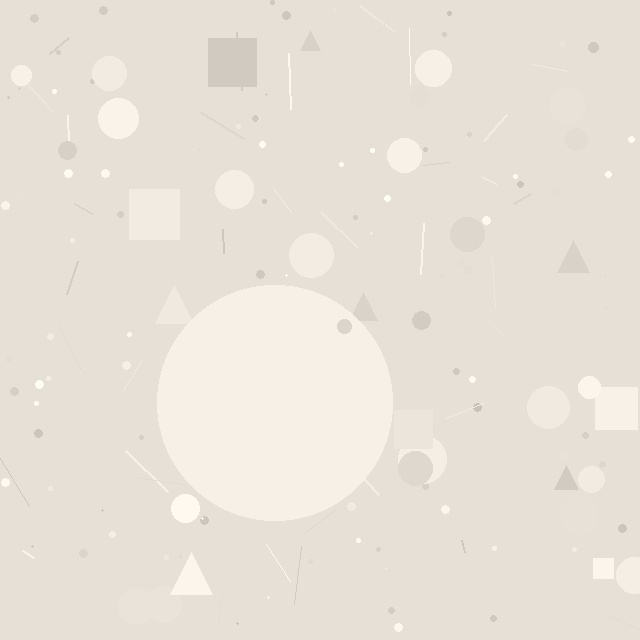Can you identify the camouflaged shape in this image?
The camouflaged shape is a circle.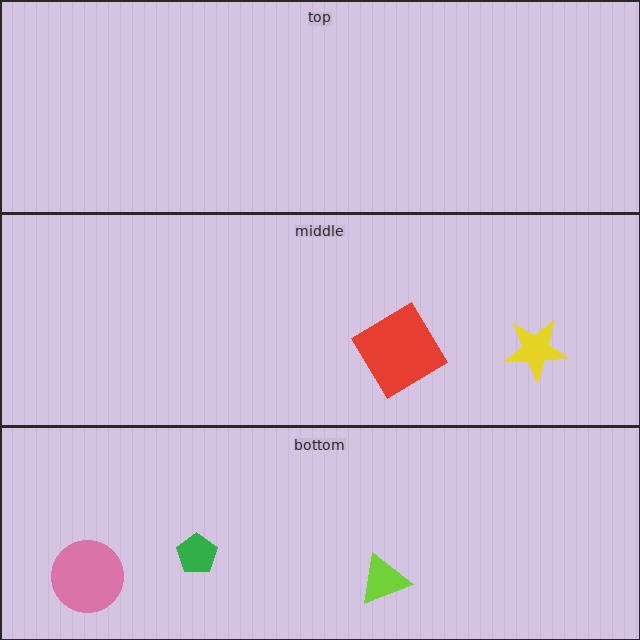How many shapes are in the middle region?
2.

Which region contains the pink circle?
The bottom region.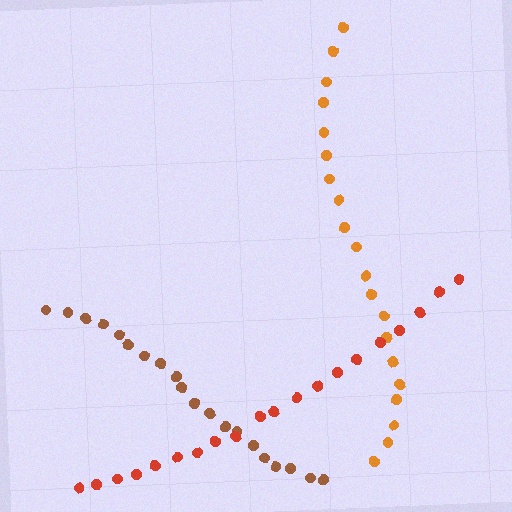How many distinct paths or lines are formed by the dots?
There are 3 distinct paths.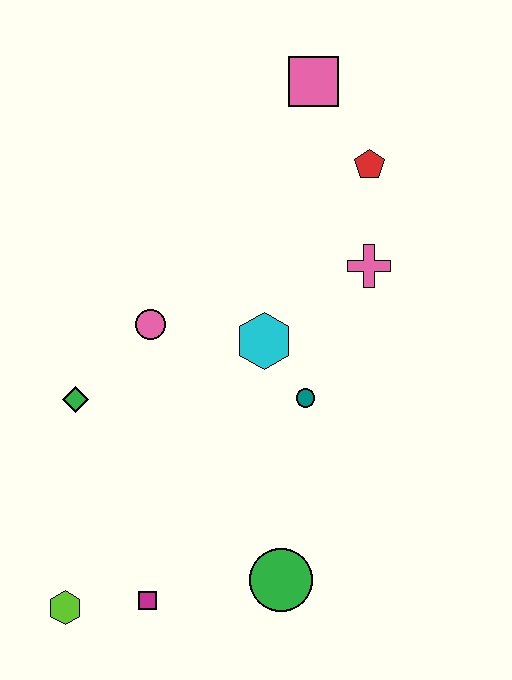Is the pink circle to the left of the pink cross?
Yes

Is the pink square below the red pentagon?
No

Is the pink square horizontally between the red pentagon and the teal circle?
Yes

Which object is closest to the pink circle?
The green diamond is closest to the pink circle.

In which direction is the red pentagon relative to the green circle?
The red pentagon is above the green circle.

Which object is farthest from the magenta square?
The pink square is farthest from the magenta square.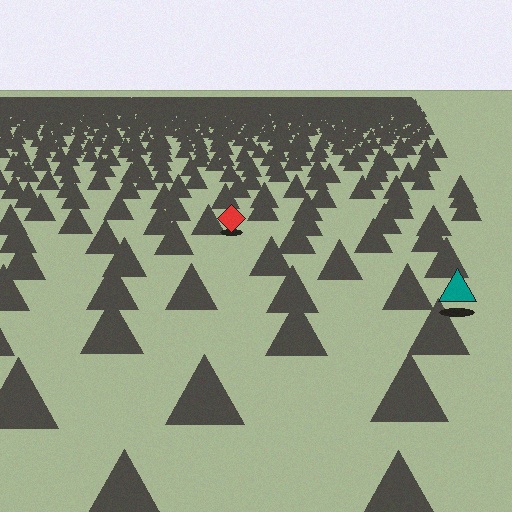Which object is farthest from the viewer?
The red diamond is farthest from the viewer. It appears smaller and the ground texture around it is denser.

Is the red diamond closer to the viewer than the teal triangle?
No. The teal triangle is closer — you can tell from the texture gradient: the ground texture is coarser near it.